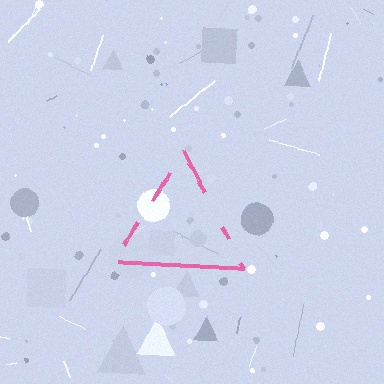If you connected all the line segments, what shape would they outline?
They would outline a triangle.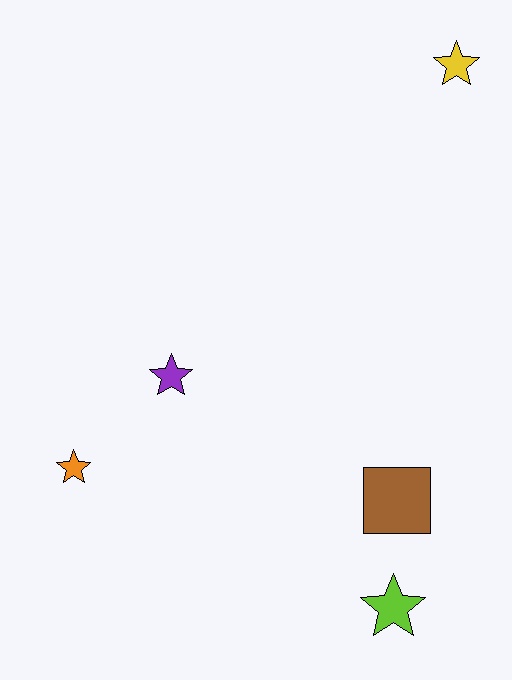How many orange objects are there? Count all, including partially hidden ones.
There is 1 orange object.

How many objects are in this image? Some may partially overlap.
There are 5 objects.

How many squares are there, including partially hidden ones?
There is 1 square.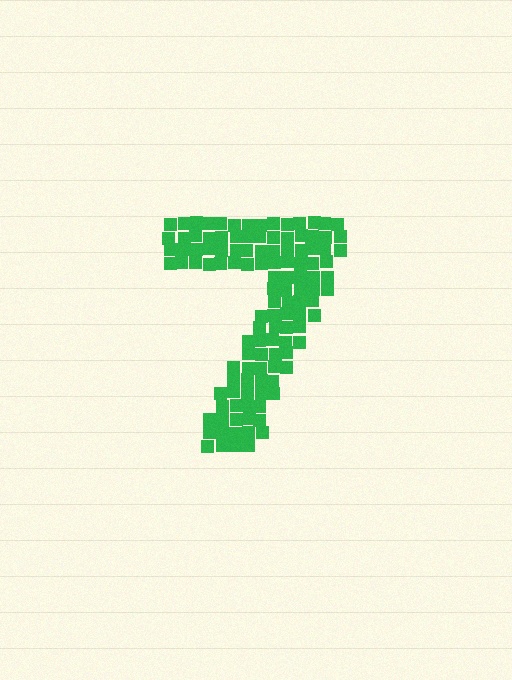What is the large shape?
The large shape is the digit 7.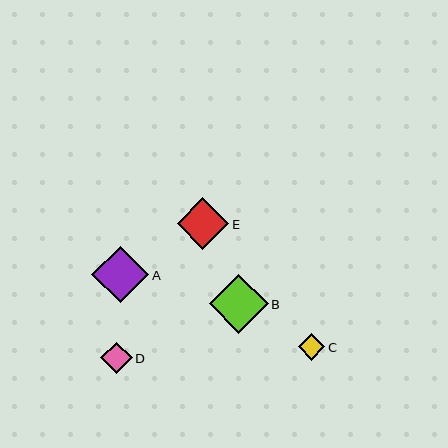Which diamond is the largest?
Diamond B is the largest with a size of approximately 59 pixels.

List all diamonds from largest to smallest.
From largest to smallest: B, A, E, D, C.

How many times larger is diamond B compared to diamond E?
Diamond B is approximately 1.1 times the size of diamond E.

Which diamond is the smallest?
Diamond C is the smallest with a size of approximately 26 pixels.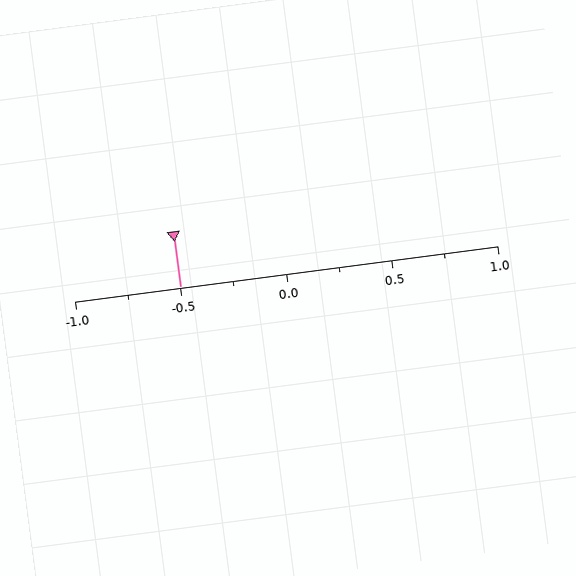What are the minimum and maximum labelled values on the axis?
The axis runs from -1.0 to 1.0.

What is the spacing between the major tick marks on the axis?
The major ticks are spaced 0.5 apart.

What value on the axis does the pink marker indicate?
The marker indicates approximately -0.5.